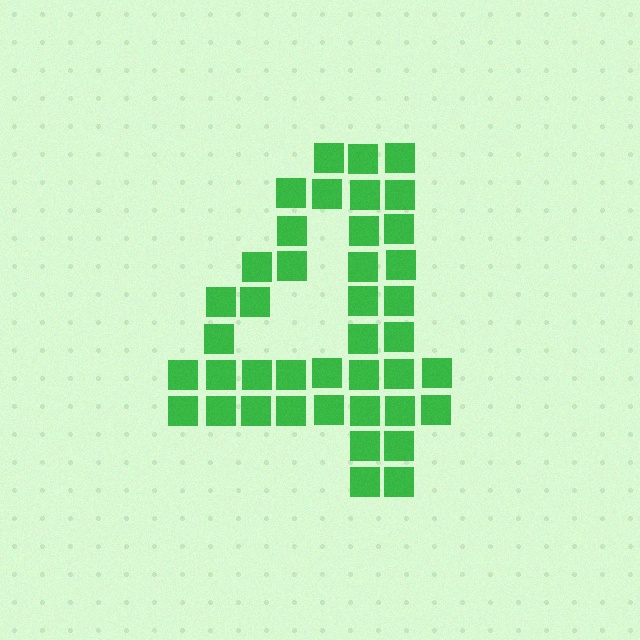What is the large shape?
The large shape is the digit 4.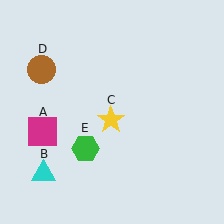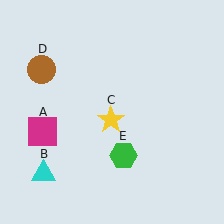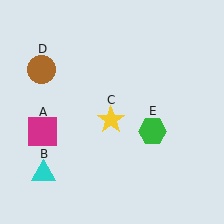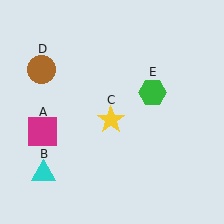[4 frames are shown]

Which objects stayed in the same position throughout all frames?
Magenta square (object A) and cyan triangle (object B) and yellow star (object C) and brown circle (object D) remained stationary.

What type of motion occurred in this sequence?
The green hexagon (object E) rotated counterclockwise around the center of the scene.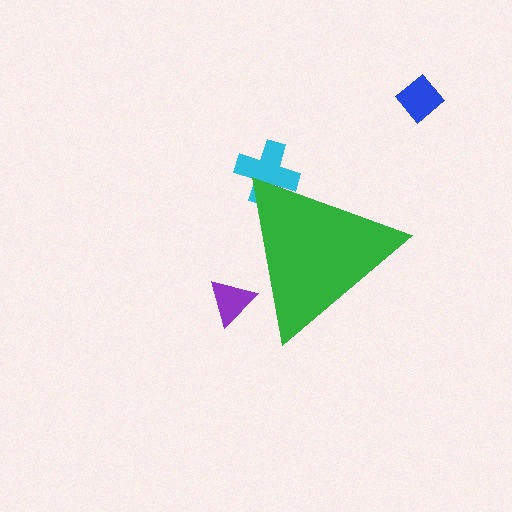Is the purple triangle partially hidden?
Yes, the purple triangle is partially hidden behind the green triangle.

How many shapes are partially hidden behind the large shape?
2 shapes are partially hidden.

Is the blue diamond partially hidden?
No, the blue diamond is fully visible.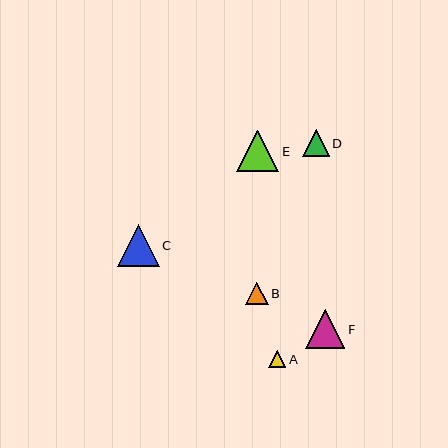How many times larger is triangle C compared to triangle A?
Triangle C is approximately 2.5 times the size of triangle A.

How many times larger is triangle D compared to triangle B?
Triangle D is approximately 1.2 times the size of triangle B.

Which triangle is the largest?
Triangle C is the largest with a size of approximately 42 pixels.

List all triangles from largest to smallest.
From largest to smallest: C, E, F, D, B, A.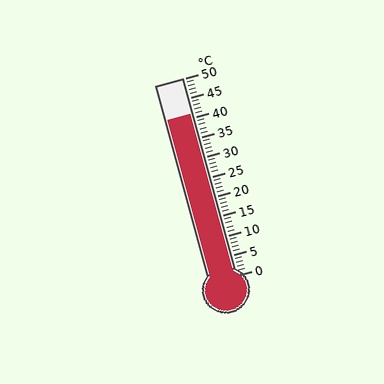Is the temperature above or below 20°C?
The temperature is above 20°C.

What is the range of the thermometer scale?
The thermometer scale ranges from 0°C to 50°C.